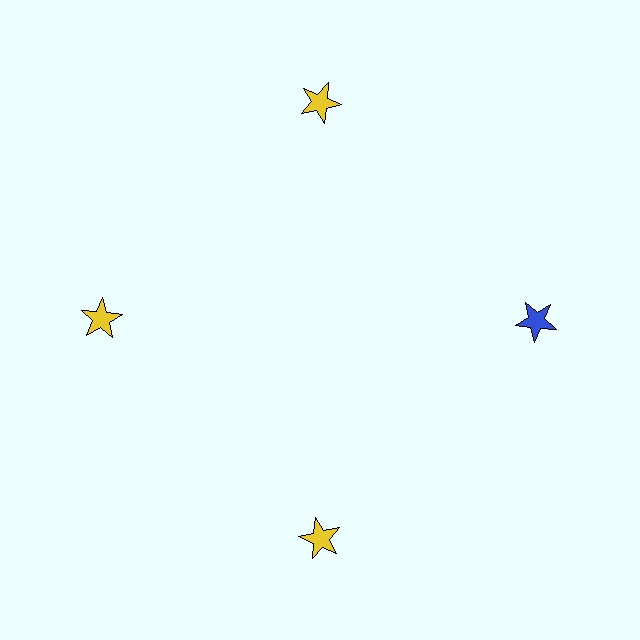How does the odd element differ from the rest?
It has a different color: blue instead of yellow.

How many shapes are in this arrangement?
There are 4 shapes arranged in a ring pattern.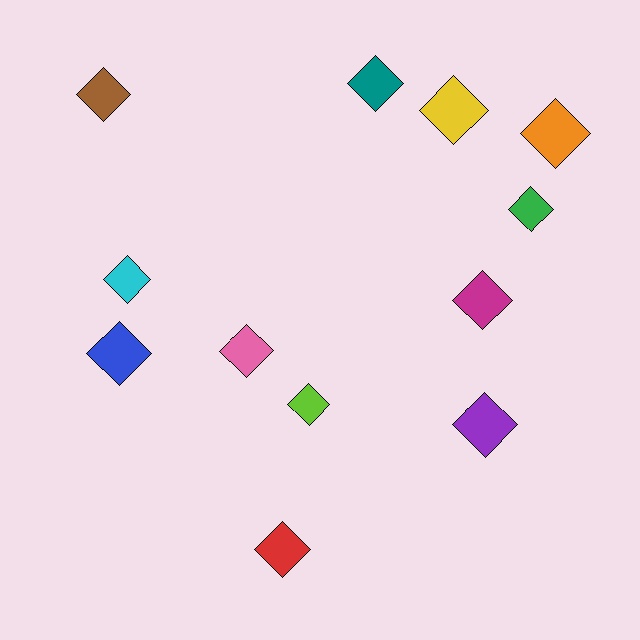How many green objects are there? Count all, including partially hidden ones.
There is 1 green object.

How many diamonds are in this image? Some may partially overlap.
There are 12 diamonds.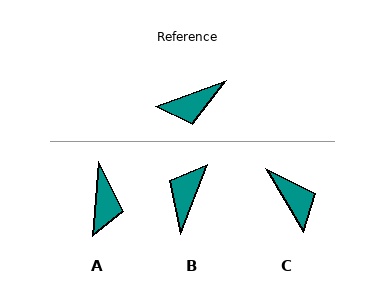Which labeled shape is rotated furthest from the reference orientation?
B, about 131 degrees away.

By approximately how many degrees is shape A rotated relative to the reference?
Approximately 65 degrees counter-clockwise.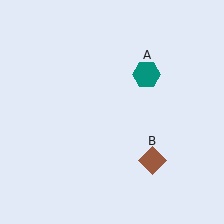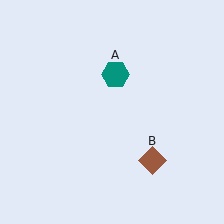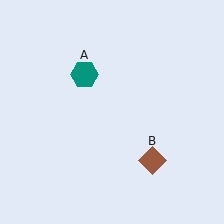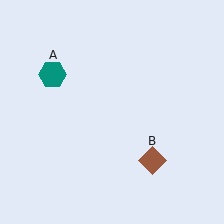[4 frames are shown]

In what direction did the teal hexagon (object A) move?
The teal hexagon (object A) moved left.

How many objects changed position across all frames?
1 object changed position: teal hexagon (object A).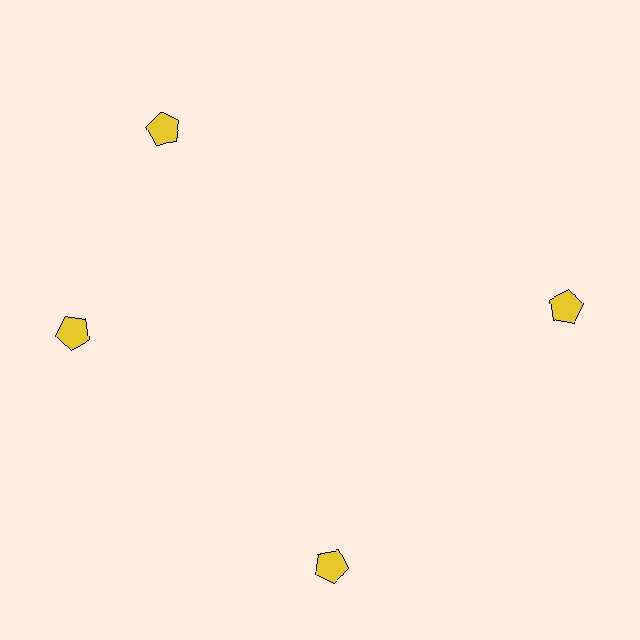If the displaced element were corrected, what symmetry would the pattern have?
It would have 4-fold rotational symmetry — the pattern would map onto itself every 90 degrees.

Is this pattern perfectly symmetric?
No. The 4 yellow pentagons are arranged in a ring, but one element near the 12 o'clock position is rotated out of alignment along the ring, breaking the 4-fold rotational symmetry.